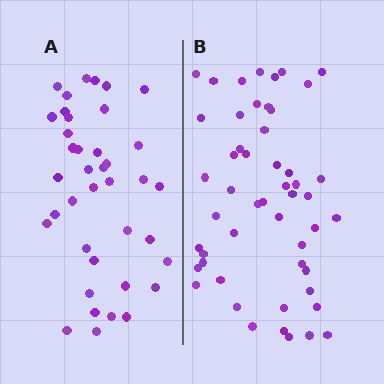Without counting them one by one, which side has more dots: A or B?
Region B (the right region) has more dots.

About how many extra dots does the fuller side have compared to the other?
Region B has roughly 12 or so more dots than region A.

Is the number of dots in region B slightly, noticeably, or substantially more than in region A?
Region B has noticeably more, but not dramatically so. The ratio is roughly 1.3 to 1.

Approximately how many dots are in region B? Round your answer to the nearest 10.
About 50 dots. (The exact count is 51, which rounds to 50.)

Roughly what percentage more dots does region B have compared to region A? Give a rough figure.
About 30% more.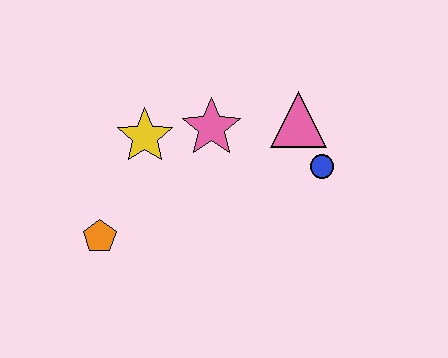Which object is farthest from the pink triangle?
The orange pentagon is farthest from the pink triangle.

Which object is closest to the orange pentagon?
The yellow star is closest to the orange pentagon.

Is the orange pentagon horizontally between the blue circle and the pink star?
No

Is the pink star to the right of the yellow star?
Yes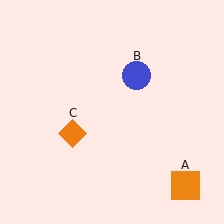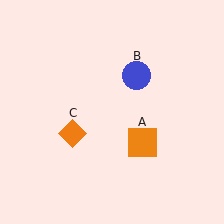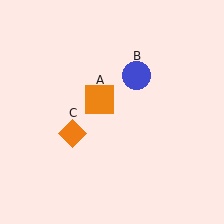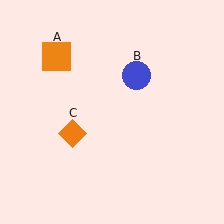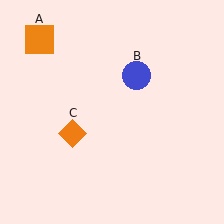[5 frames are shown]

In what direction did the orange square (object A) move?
The orange square (object A) moved up and to the left.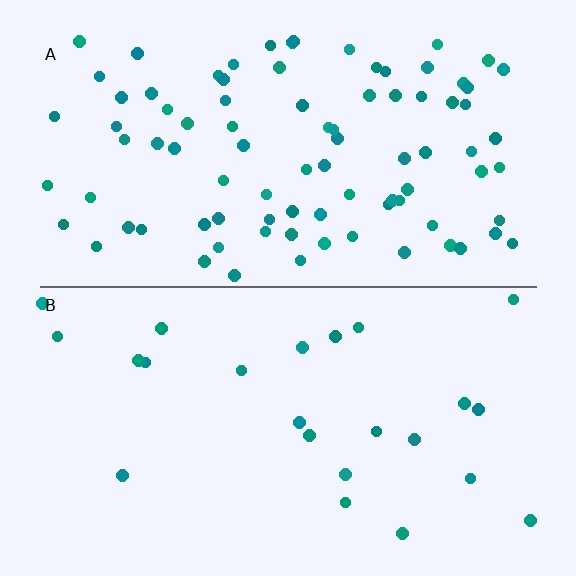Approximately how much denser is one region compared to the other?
Approximately 3.7× — region A over region B.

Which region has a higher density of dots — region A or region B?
A (the top).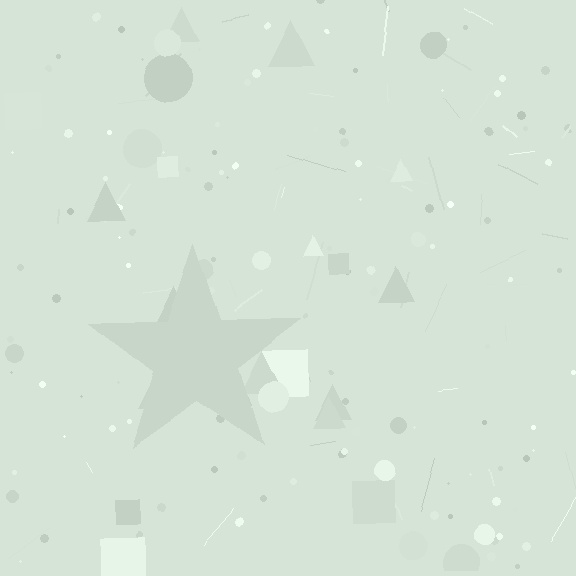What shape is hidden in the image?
A star is hidden in the image.